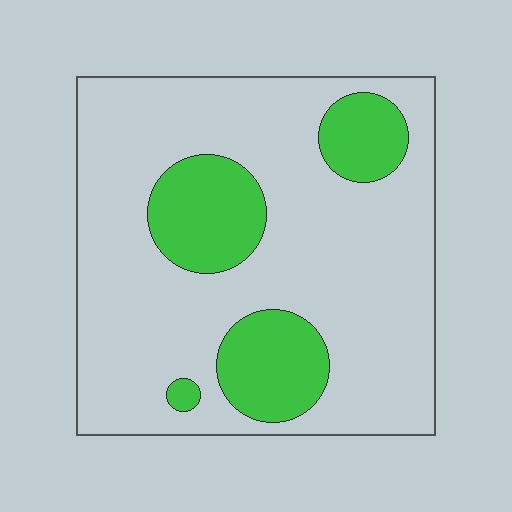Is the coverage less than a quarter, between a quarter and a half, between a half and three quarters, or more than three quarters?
Less than a quarter.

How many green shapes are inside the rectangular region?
4.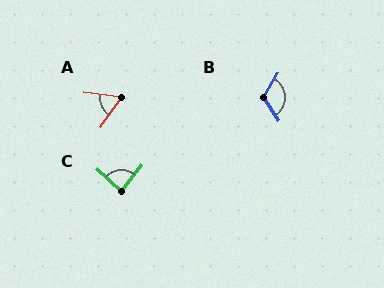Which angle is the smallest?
A, at approximately 61 degrees.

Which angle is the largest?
B, at approximately 117 degrees.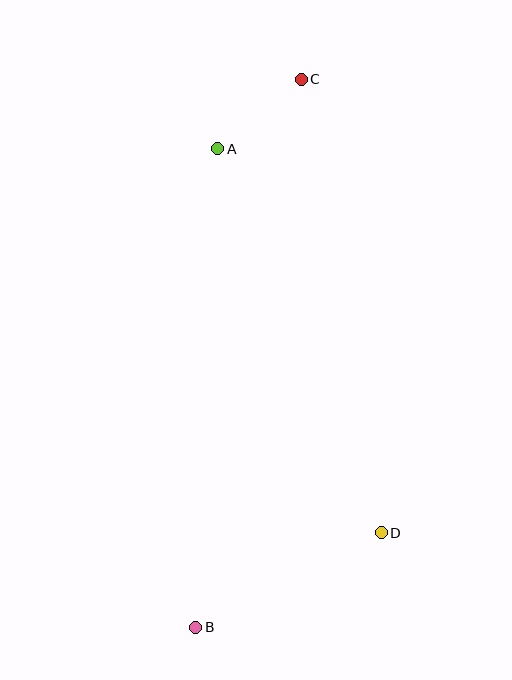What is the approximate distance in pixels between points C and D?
The distance between C and D is approximately 461 pixels.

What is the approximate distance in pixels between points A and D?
The distance between A and D is approximately 418 pixels.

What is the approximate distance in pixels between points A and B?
The distance between A and B is approximately 479 pixels.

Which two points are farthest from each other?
Points B and C are farthest from each other.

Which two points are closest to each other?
Points A and C are closest to each other.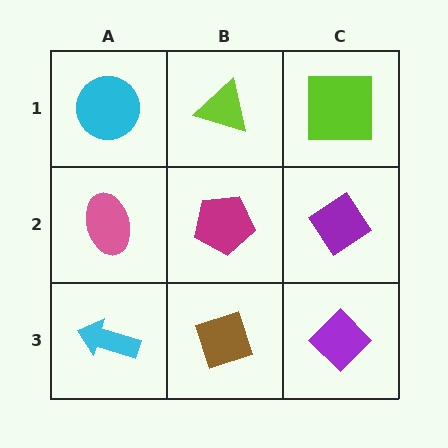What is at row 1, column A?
A cyan circle.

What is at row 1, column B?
A lime triangle.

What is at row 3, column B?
A brown diamond.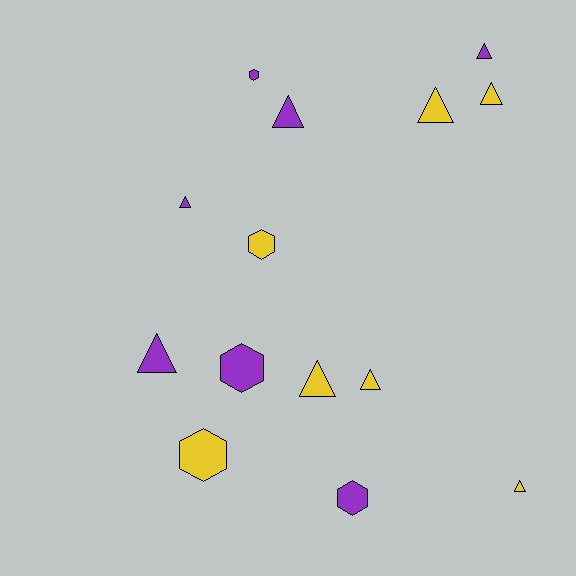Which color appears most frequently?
Purple, with 7 objects.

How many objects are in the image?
There are 14 objects.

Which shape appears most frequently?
Triangle, with 9 objects.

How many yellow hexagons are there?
There are 2 yellow hexagons.